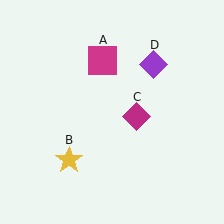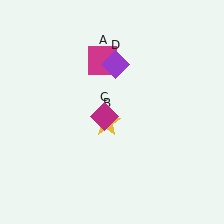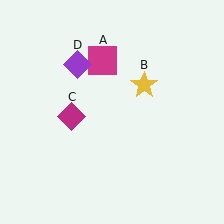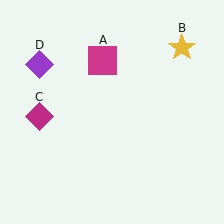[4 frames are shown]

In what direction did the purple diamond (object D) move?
The purple diamond (object D) moved left.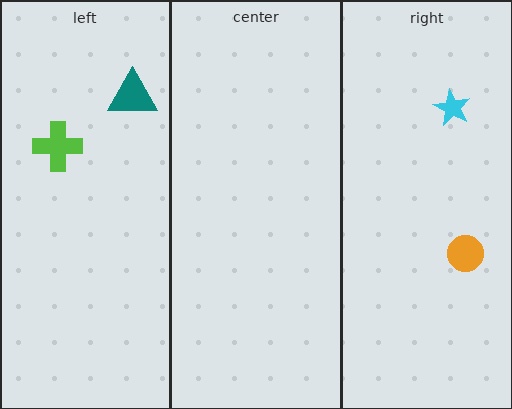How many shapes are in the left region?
2.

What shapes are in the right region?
The orange circle, the cyan star.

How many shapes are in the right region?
2.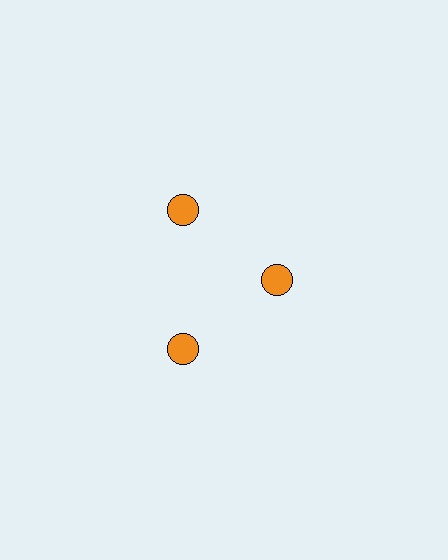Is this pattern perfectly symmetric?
No. The 3 orange circles are arranged in a ring, but one element near the 3 o'clock position is pulled inward toward the center, breaking the 3-fold rotational symmetry.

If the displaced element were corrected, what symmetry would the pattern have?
It would have 3-fold rotational symmetry — the pattern would map onto itself every 120 degrees.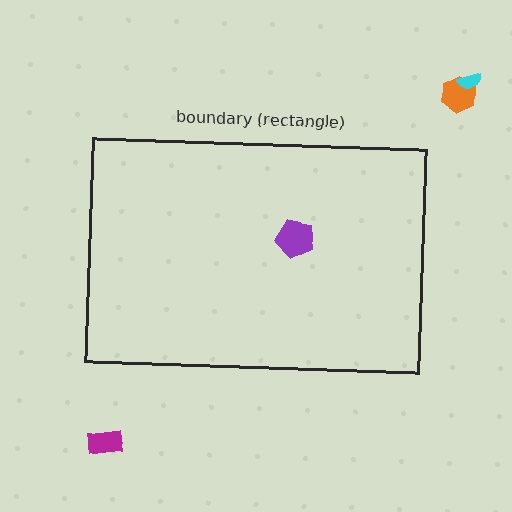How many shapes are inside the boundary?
1 inside, 3 outside.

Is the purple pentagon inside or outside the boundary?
Inside.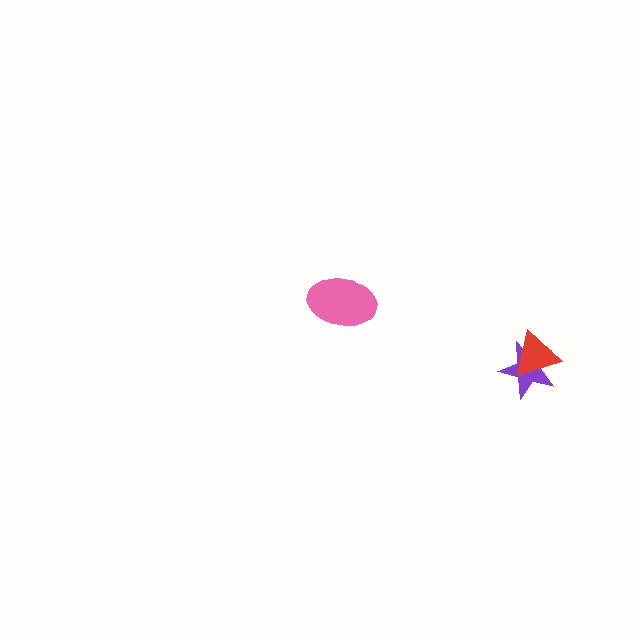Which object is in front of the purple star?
The red triangle is in front of the purple star.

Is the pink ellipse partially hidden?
No, no other shape covers it.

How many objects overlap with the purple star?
1 object overlaps with the purple star.